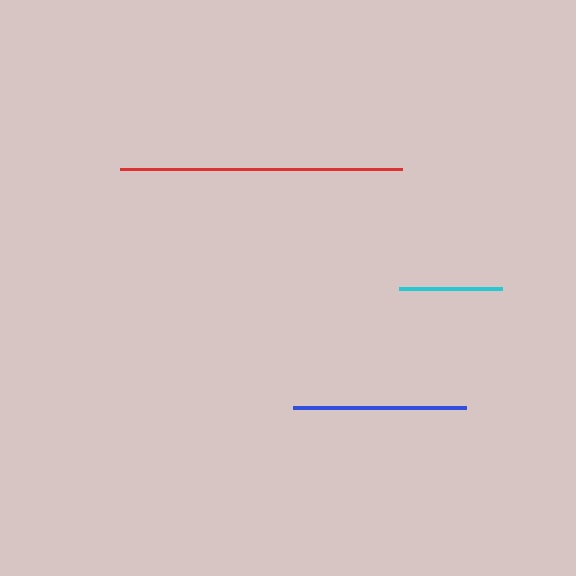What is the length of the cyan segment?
The cyan segment is approximately 103 pixels long.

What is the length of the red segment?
The red segment is approximately 282 pixels long.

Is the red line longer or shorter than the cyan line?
The red line is longer than the cyan line.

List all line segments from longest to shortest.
From longest to shortest: red, blue, cyan.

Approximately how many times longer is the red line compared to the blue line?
The red line is approximately 1.6 times the length of the blue line.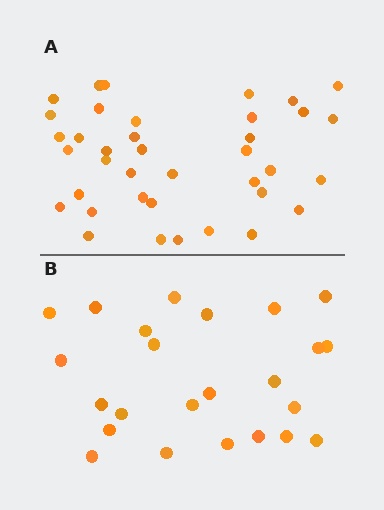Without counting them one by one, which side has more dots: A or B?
Region A (the top region) has more dots.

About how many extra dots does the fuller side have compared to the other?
Region A has approximately 15 more dots than region B.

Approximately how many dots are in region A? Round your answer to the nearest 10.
About 40 dots. (The exact count is 38, which rounds to 40.)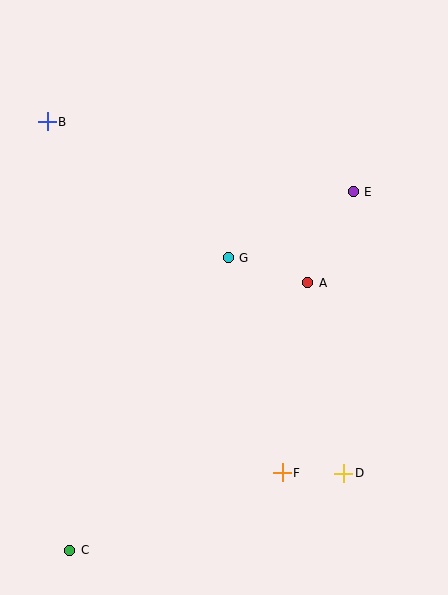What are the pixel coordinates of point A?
Point A is at (308, 283).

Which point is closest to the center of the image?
Point G at (228, 258) is closest to the center.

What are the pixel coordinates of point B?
Point B is at (47, 122).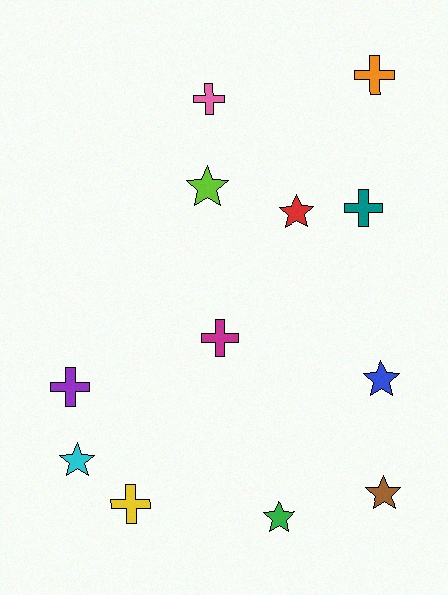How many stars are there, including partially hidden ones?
There are 6 stars.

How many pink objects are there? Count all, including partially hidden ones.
There is 1 pink object.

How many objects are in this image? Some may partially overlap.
There are 12 objects.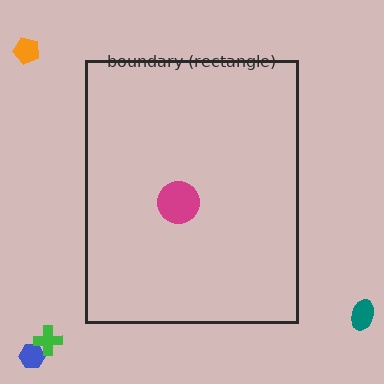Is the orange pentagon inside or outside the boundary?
Outside.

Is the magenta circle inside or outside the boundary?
Inside.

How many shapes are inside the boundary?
1 inside, 4 outside.